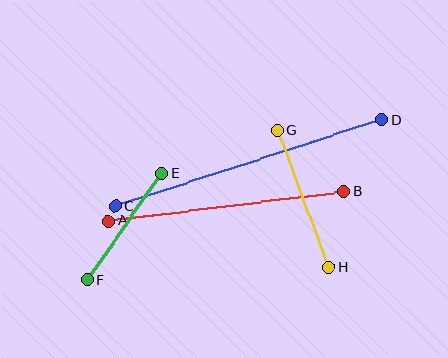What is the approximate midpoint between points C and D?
The midpoint is at approximately (249, 163) pixels.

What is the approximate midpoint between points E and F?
The midpoint is at approximately (125, 226) pixels.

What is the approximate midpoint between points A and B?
The midpoint is at approximately (226, 206) pixels.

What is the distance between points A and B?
The distance is approximately 238 pixels.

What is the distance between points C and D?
The distance is approximately 280 pixels.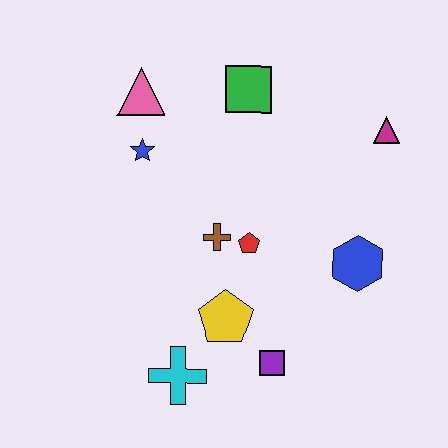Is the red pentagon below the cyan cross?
No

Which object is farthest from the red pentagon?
The pink triangle is farthest from the red pentagon.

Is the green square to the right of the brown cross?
Yes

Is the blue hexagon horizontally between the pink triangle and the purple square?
No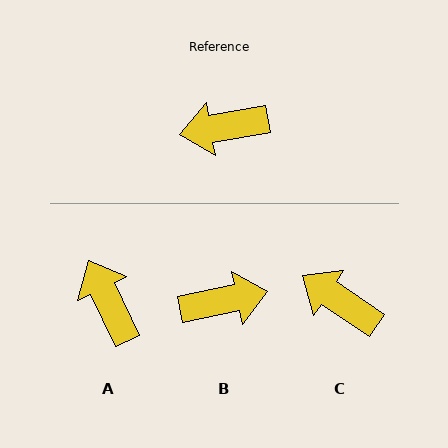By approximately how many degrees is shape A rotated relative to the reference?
Approximately 74 degrees clockwise.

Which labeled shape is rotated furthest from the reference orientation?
B, about 178 degrees away.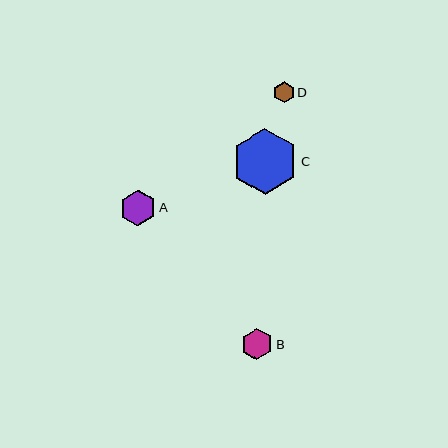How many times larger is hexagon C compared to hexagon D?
Hexagon C is approximately 3.1 times the size of hexagon D.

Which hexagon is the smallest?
Hexagon D is the smallest with a size of approximately 21 pixels.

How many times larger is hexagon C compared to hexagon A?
Hexagon C is approximately 1.8 times the size of hexagon A.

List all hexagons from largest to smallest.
From largest to smallest: C, A, B, D.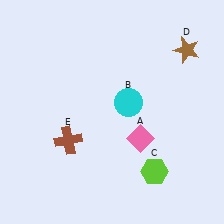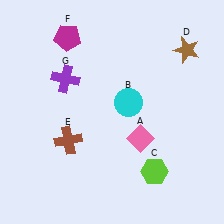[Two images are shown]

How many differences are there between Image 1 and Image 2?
There are 2 differences between the two images.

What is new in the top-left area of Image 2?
A purple cross (G) was added in the top-left area of Image 2.